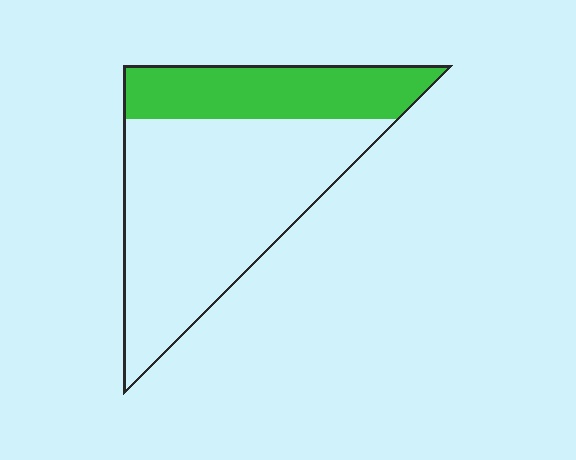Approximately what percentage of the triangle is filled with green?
Approximately 30%.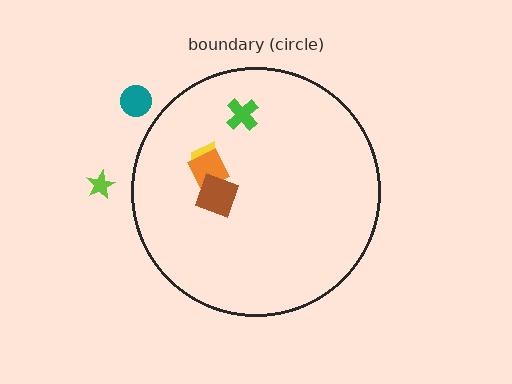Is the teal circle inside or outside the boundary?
Outside.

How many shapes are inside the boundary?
4 inside, 2 outside.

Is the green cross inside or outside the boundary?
Inside.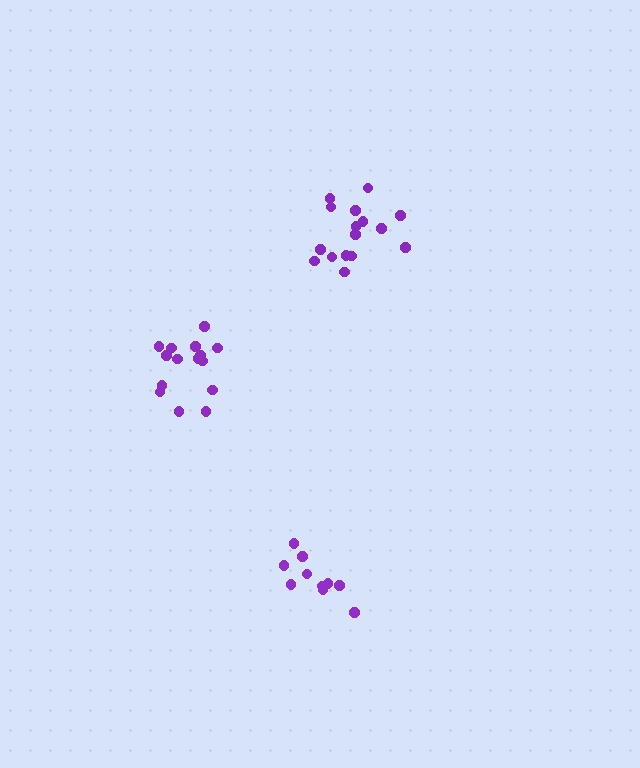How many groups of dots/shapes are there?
There are 3 groups.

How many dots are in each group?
Group 1: 10 dots, Group 2: 16 dots, Group 3: 15 dots (41 total).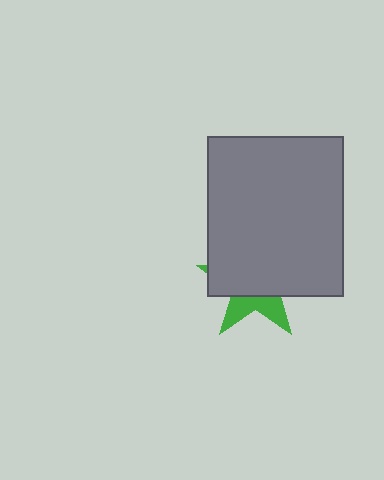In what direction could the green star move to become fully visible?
The green star could move down. That would shift it out from behind the gray rectangle entirely.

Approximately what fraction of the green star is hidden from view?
Roughly 68% of the green star is hidden behind the gray rectangle.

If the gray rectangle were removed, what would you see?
You would see the complete green star.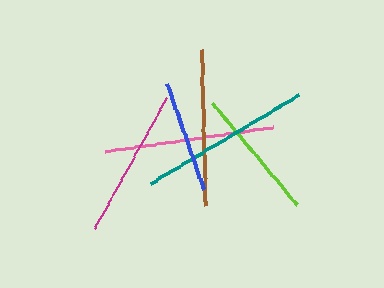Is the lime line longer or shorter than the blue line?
The lime line is longer than the blue line.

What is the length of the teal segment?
The teal segment is approximately 173 pixels long.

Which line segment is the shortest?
The blue line is the shortest at approximately 112 pixels.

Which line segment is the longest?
The teal line is the longest at approximately 173 pixels.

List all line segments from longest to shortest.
From longest to shortest: teal, pink, brown, magenta, lime, blue.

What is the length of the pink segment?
The pink segment is approximately 170 pixels long.